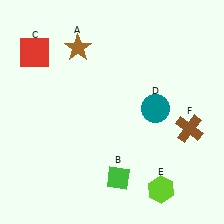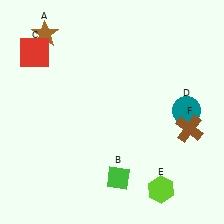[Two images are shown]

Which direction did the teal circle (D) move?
The teal circle (D) moved right.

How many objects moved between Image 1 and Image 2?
2 objects moved between the two images.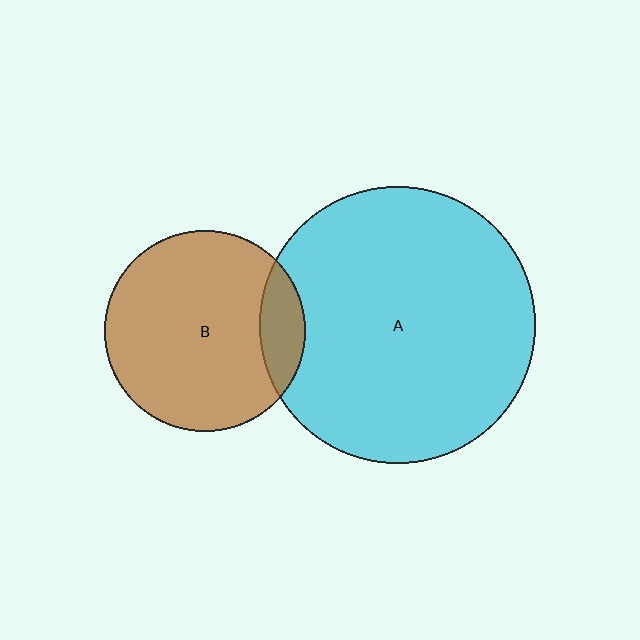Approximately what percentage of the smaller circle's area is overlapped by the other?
Approximately 15%.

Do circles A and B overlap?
Yes.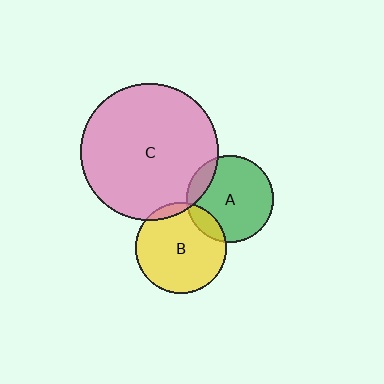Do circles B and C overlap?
Yes.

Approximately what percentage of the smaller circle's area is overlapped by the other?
Approximately 10%.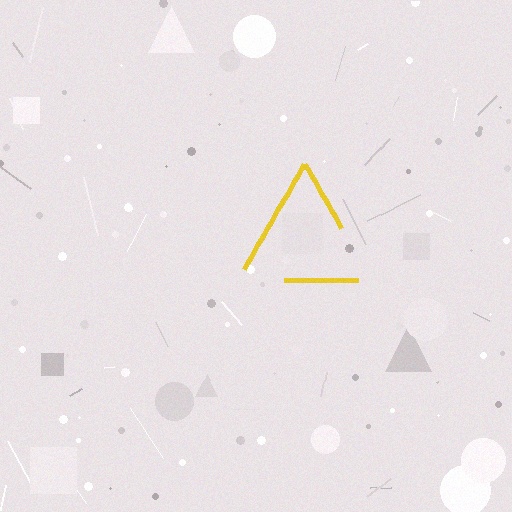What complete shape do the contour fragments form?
The contour fragments form a triangle.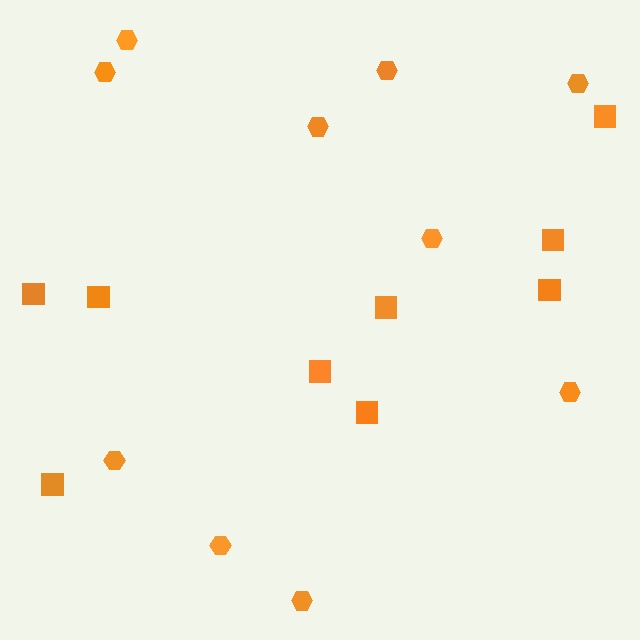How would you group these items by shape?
There are 2 groups: one group of hexagons (10) and one group of squares (9).